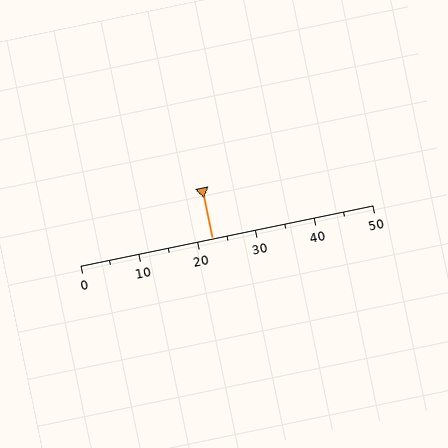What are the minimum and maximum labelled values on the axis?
The axis runs from 0 to 50.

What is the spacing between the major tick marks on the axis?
The major ticks are spaced 10 apart.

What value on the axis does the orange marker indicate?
The marker indicates approximately 22.5.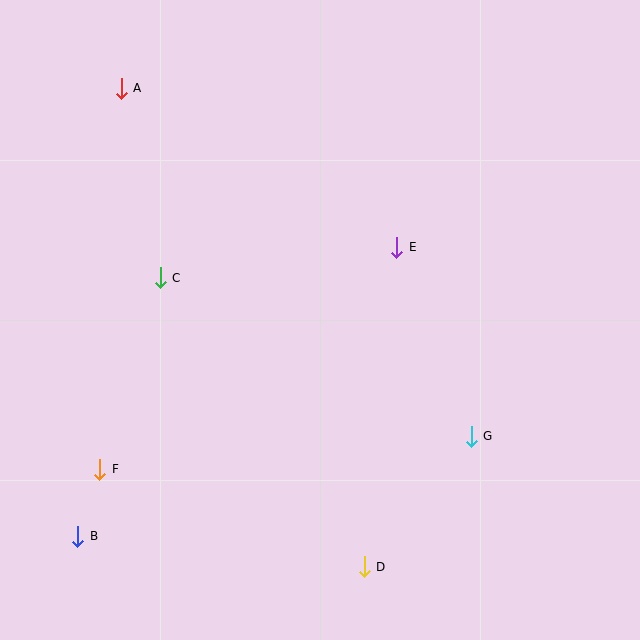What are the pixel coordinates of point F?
Point F is at (100, 469).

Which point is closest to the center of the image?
Point E at (397, 247) is closest to the center.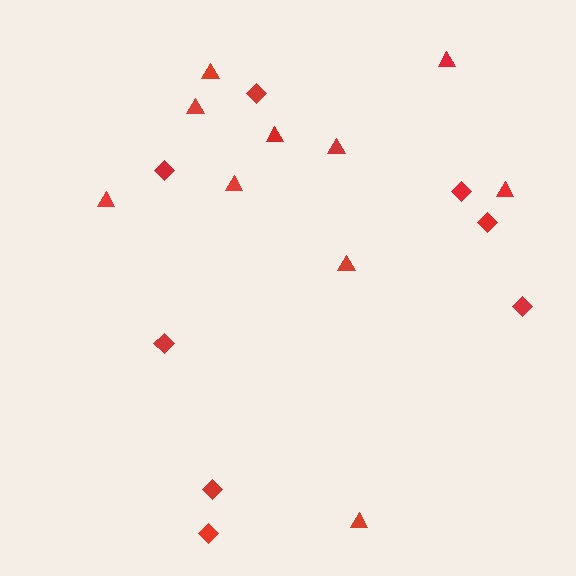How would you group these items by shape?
There are 2 groups: one group of triangles (10) and one group of diamonds (8).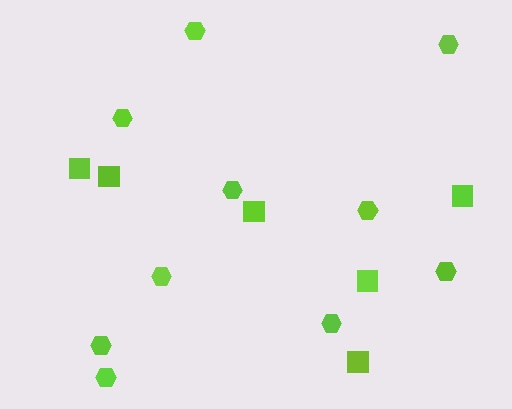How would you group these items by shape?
There are 2 groups: one group of hexagons (10) and one group of squares (6).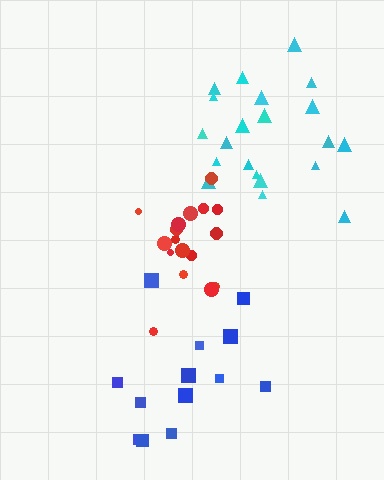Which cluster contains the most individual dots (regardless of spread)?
Cyan (21).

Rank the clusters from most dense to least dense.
red, cyan, blue.